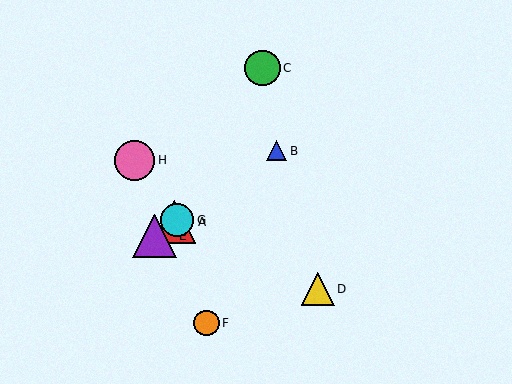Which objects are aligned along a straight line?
Objects A, B, E, G are aligned along a straight line.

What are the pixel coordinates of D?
Object D is at (318, 289).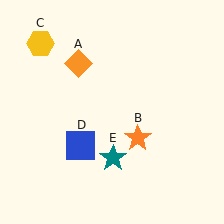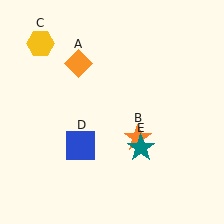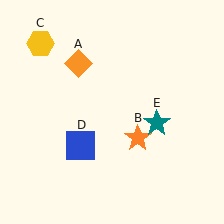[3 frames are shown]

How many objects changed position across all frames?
1 object changed position: teal star (object E).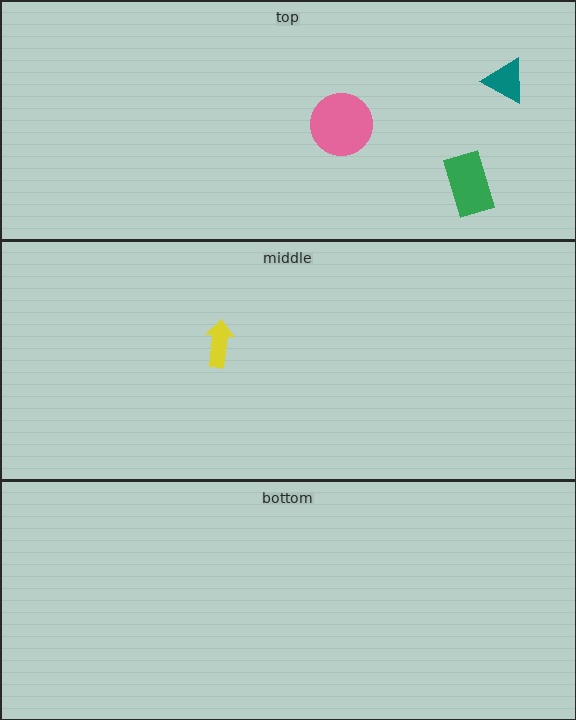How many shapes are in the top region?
3.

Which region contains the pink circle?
The top region.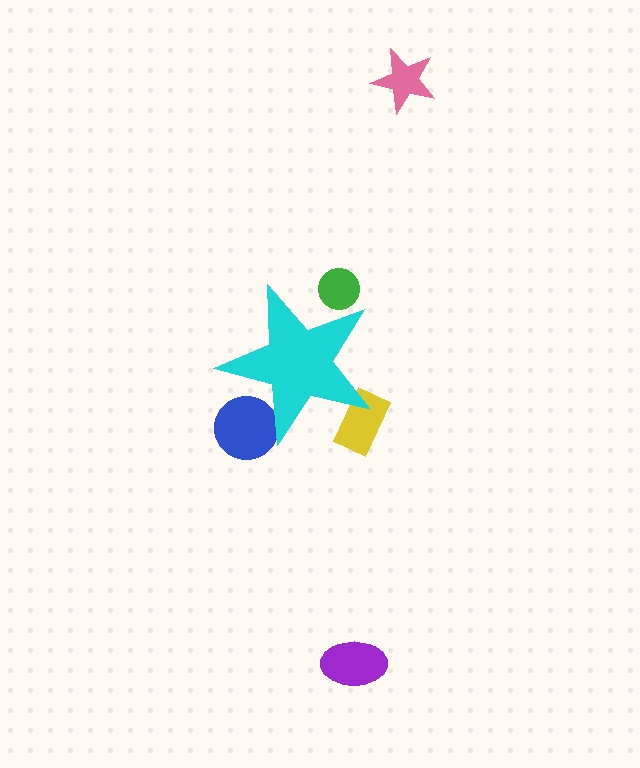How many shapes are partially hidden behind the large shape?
3 shapes are partially hidden.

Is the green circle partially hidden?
Yes, the green circle is partially hidden behind the cyan star.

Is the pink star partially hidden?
No, the pink star is fully visible.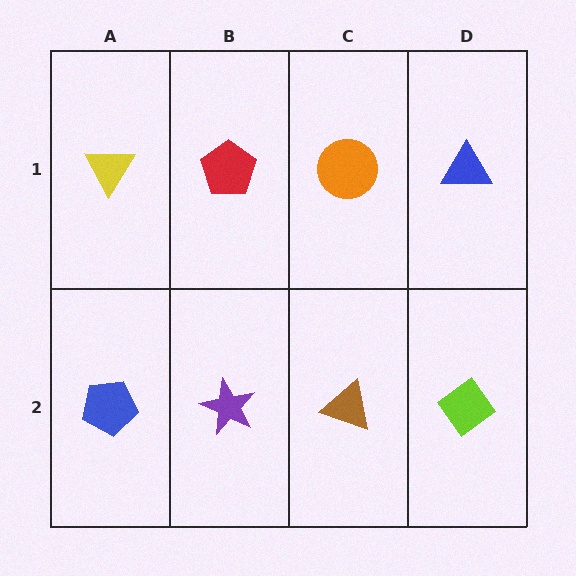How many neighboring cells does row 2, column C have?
3.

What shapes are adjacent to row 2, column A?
A yellow triangle (row 1, column A), a purple star (row 2, column B).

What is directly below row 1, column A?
A blue pentagon.